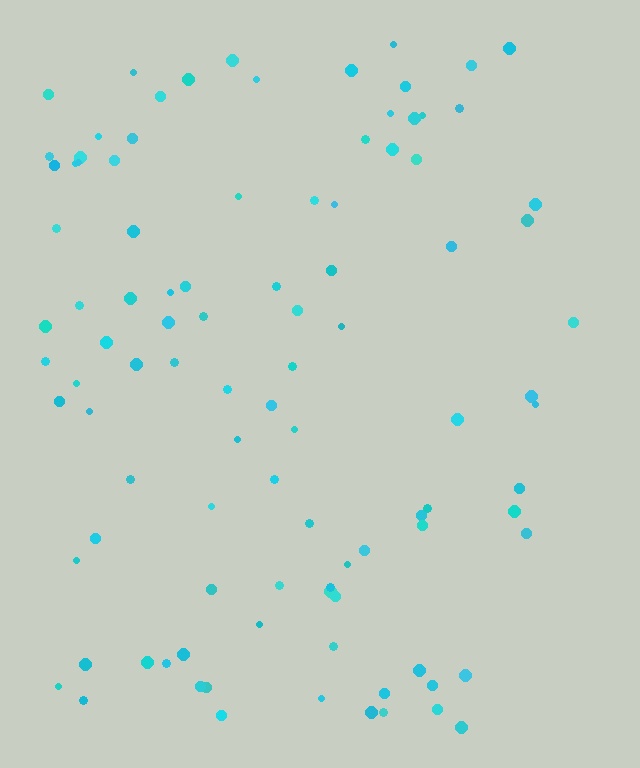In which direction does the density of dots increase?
From right to left, with the left side densest.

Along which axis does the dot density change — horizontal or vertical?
Horizontal.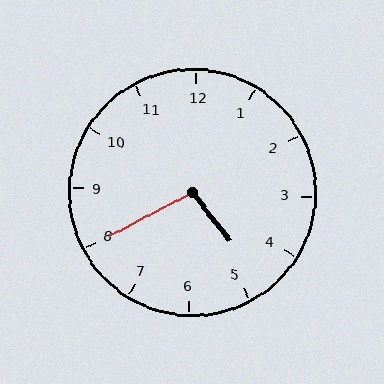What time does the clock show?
4:40.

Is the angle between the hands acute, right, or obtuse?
It is obtuse.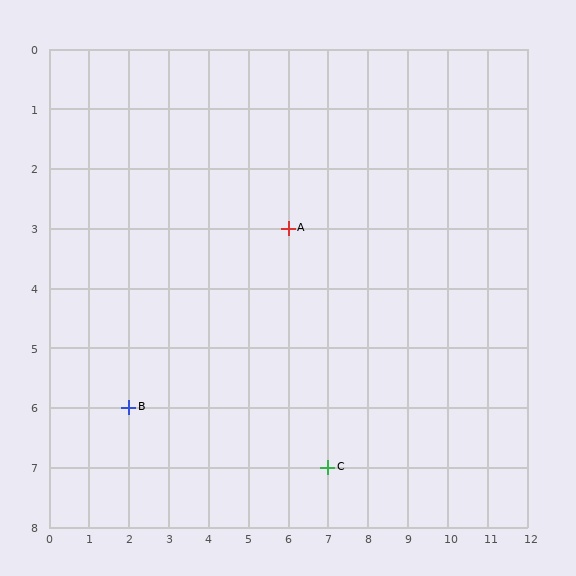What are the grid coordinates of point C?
Point C is at grid coordinates (7, 7).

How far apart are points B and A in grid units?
Points B and A are 4 columns and 3 rows apart (about 5.0 grid units diagonally).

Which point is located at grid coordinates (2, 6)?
Point B is at (2, 6).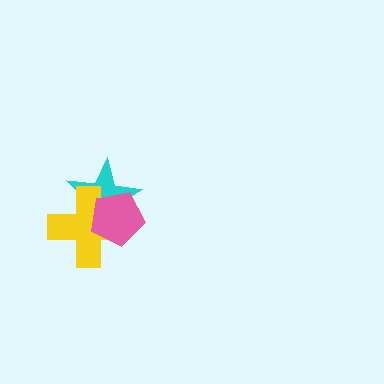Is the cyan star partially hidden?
Yes, it is partially covered by another shape.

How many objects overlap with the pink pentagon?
2 objects overlap with the pink pentagon.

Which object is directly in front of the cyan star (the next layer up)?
The yellow cross is directly in front of the cyan star.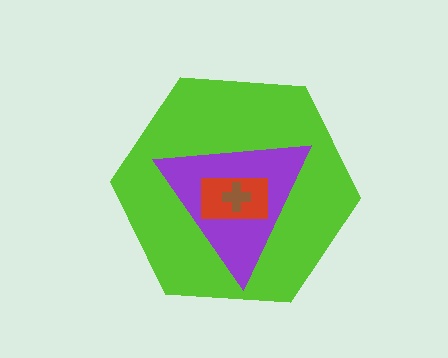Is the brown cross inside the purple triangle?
Yes.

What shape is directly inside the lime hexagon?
The purple triangle.